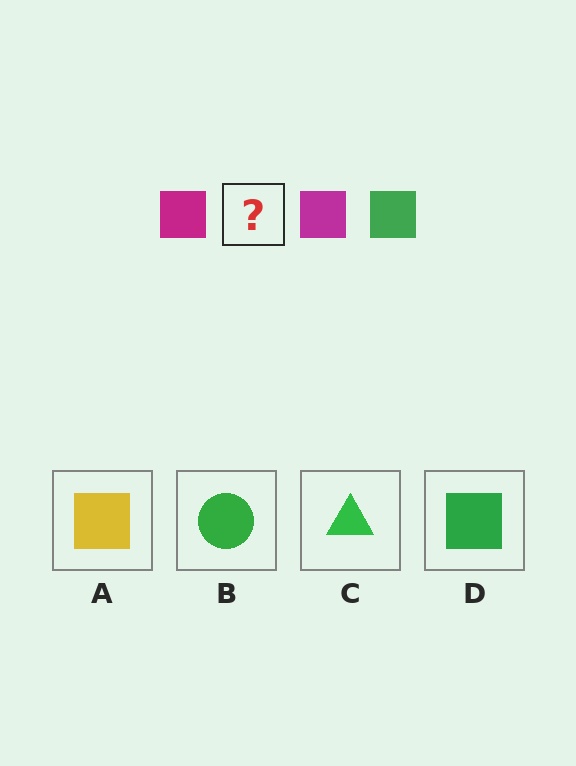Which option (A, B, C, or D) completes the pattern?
D.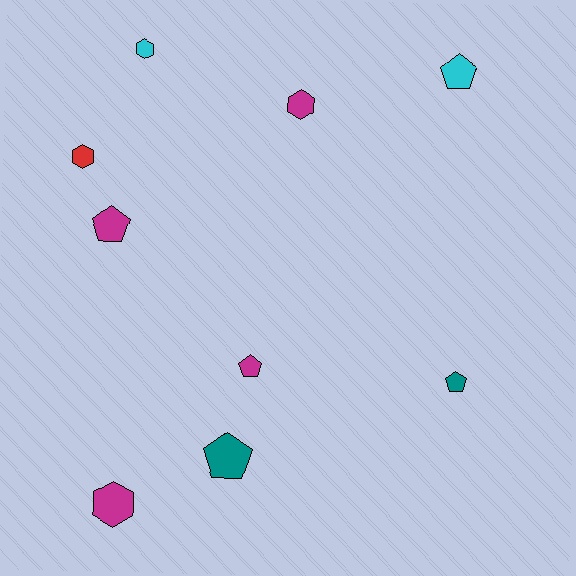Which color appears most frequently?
Magenta, with 4 objects.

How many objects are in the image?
There are 9 objects.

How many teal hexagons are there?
There are no teal hexagons.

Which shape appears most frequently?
Pentagon, with 5 objects.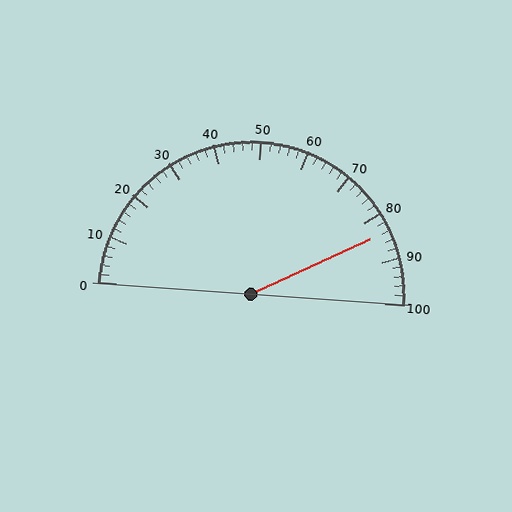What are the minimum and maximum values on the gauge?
The gauge ranges from 0 to 100.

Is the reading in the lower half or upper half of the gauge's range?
The reading is in the upper half of the range (0 to 100).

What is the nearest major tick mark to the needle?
The nearest major tick mark is 80.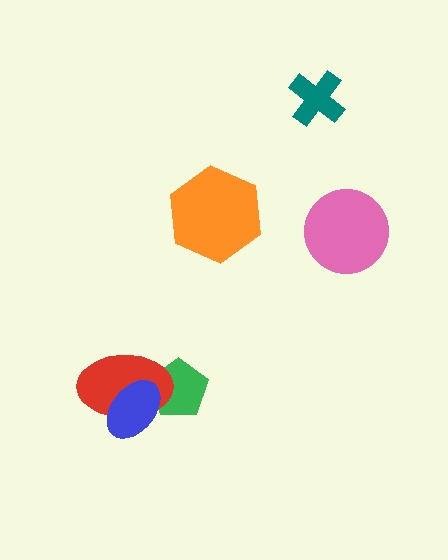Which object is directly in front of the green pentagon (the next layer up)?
The red ellipse is directly in front of the green pentagon.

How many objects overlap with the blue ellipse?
2 objects overlap with the blue ellipse.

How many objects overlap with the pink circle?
0 objects overlap with the pink circle.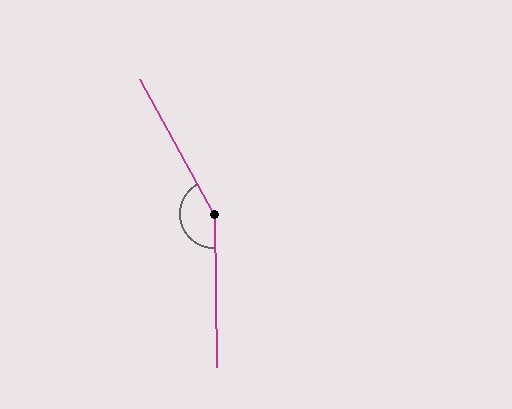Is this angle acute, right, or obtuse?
It is obtuse.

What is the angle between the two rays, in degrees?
Approximately 152 degrees.